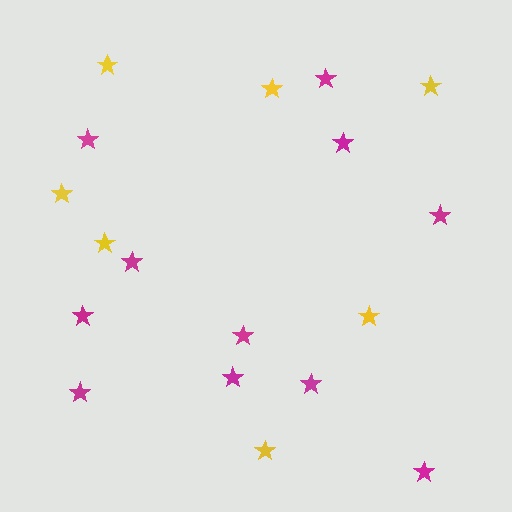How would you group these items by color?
There are 2 groups: one group of magenta stars (11) and one group of yellow stars (7).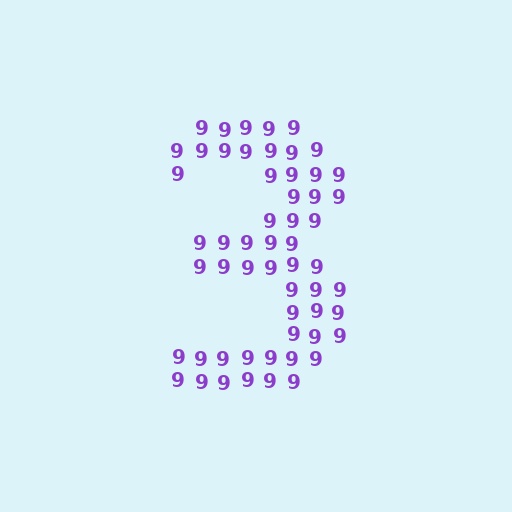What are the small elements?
The small elements are digit 9's.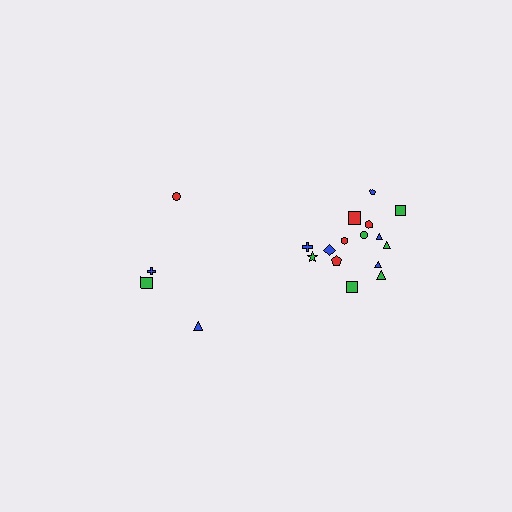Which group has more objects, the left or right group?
The right group.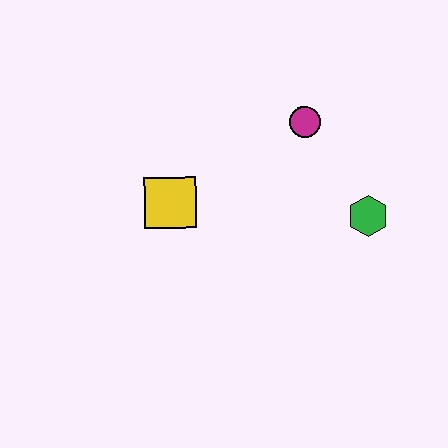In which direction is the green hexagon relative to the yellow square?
The green hexagon is to the right of the yellow square.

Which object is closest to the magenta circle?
The green hexagon is closest to the magenta circle.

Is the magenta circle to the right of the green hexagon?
No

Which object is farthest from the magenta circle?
The yellow square is farthest from the magenta circle.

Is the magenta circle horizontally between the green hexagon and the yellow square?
Yes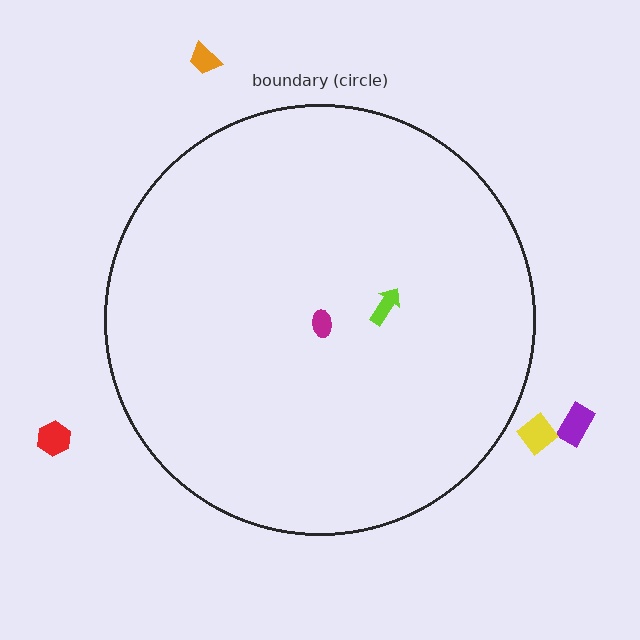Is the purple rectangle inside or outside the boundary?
Outside.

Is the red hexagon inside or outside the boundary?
Outside.